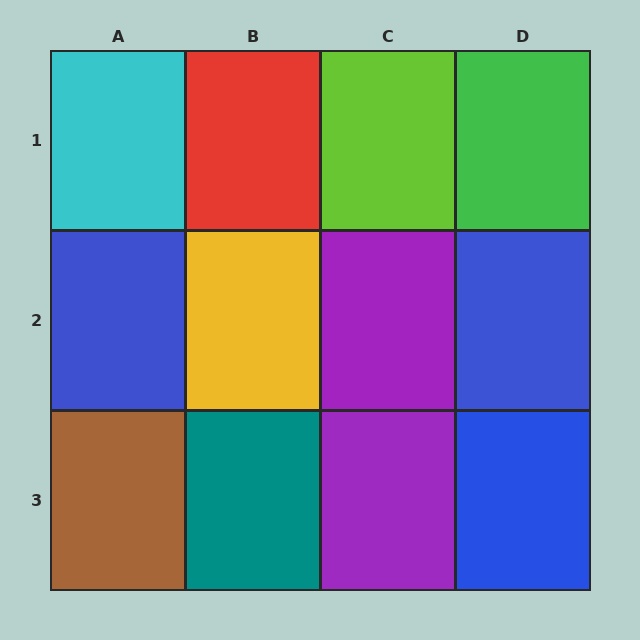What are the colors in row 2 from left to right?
Blue, yellow, purple, blue.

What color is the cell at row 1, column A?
Cyan.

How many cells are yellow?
1 cell is yellow.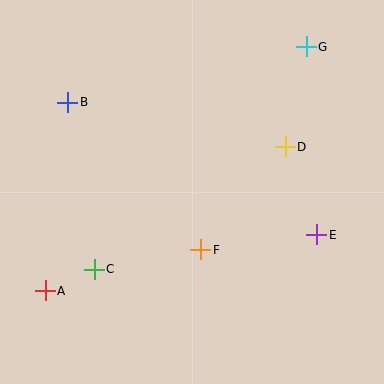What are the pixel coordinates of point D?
Point D is at (285, 147).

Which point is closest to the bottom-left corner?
Point A is closest to the bottom-left corner.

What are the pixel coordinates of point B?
Point B is at (68, 102).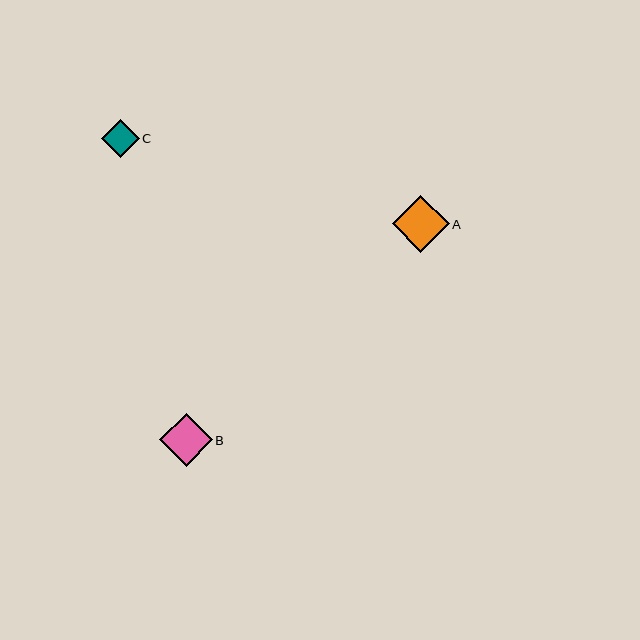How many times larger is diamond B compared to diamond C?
Diamond B is approximately 1.4 times the size of diamond C.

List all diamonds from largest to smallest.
From largest to smallest: A, B, C.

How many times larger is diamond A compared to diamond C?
Diamond A is approximately 1.5 times the size of diamond C.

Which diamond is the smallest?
Diamond C is the smallest with a size of approximately 38 pixels.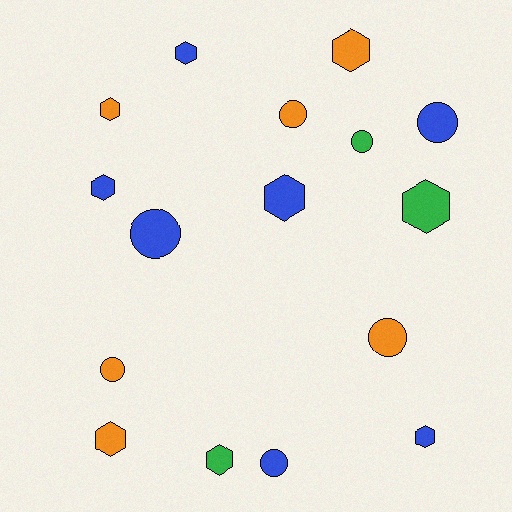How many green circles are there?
There is 1 green circle.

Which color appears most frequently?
Blue, with 7 objects.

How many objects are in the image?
There are 16 objects.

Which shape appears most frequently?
Hexagon, with 9 objects.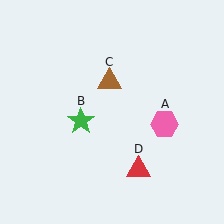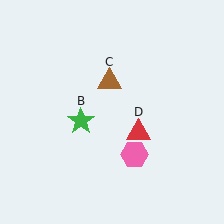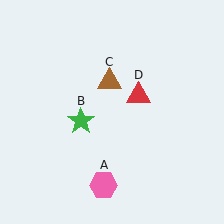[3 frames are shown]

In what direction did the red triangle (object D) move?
The red triangle (object D) moved up.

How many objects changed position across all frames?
2 objects changed position: pink hexagon (object A), red triangle (object D).